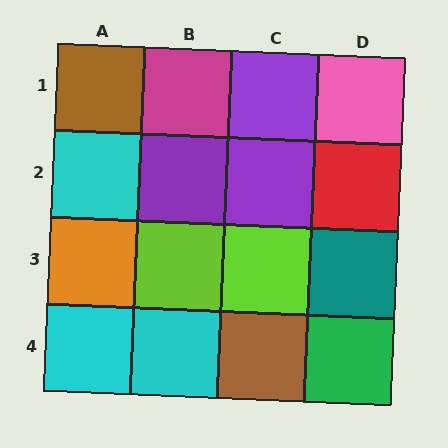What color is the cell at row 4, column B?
Cyan.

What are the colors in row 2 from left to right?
Cyan, purple, purple, red.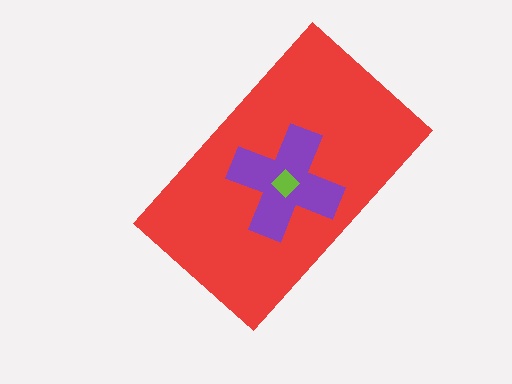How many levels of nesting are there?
3.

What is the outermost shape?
The red rectangle.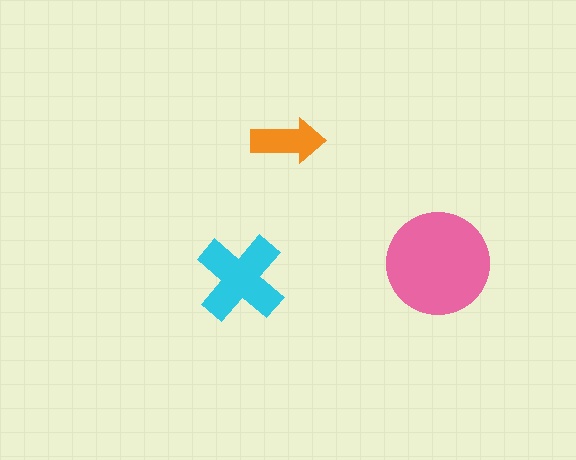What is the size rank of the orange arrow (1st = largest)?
3rd.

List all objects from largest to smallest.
The pink circle, the cyan cross, the orange arrow.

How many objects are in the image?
There are 3 objects in the image.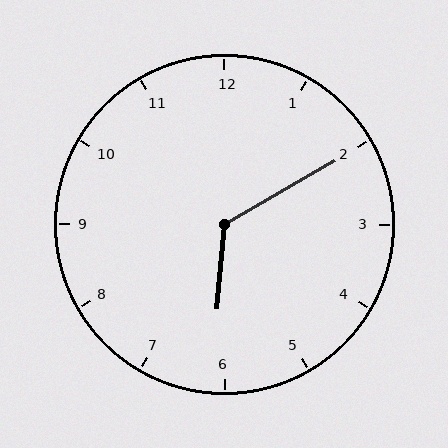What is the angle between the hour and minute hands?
Approximately 125 degrees.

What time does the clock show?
6:10.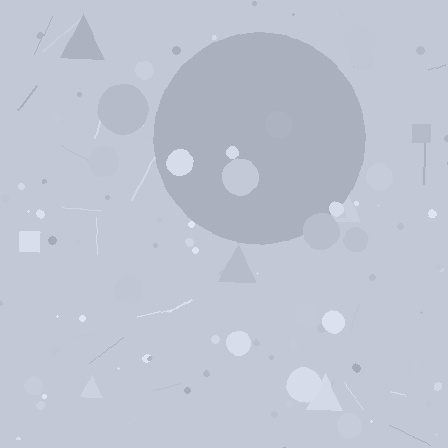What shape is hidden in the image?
A circle is hidden in the image.